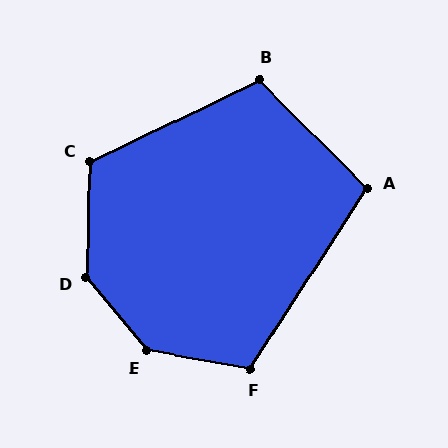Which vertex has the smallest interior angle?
A, at approximately 102 degrees.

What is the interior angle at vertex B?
Approximately 109 degrees (obtuse).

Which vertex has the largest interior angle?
E, at approximately 140 degrees.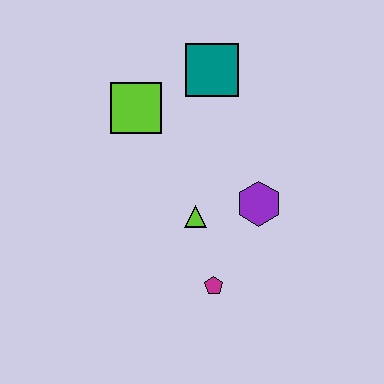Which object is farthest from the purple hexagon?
The lime square is farthest from the purple hexagon.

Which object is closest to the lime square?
The teal square is closest to the lime square.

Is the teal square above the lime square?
Yes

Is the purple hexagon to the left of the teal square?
No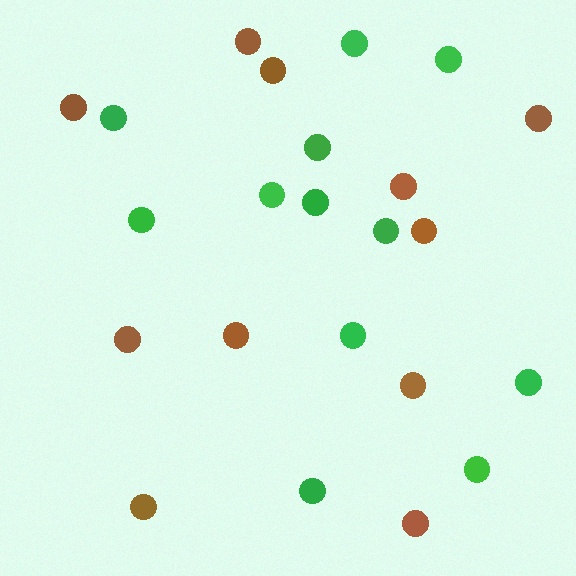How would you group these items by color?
There are 2 groups: one group of green circles (12) and one group of brown circles (11).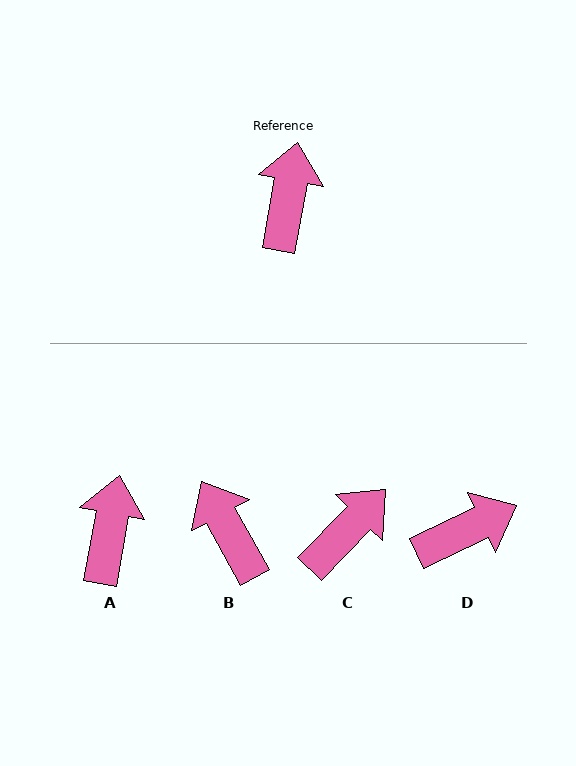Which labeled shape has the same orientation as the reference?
A.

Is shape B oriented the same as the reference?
No, it is off by about 39 degrees.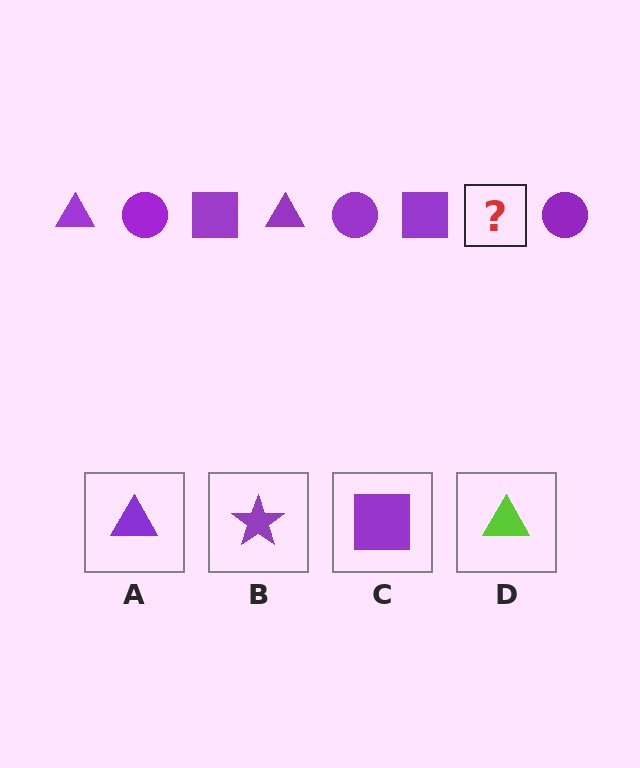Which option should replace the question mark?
Option A.